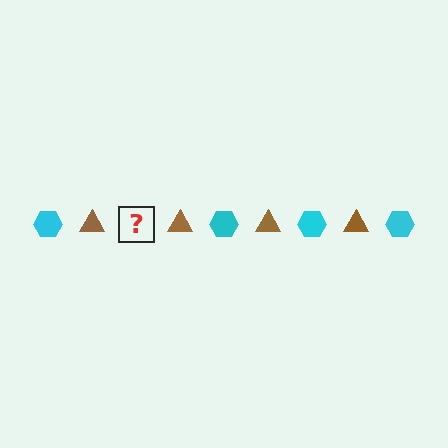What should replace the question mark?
The question mark should be replaced with a cyan hexagon.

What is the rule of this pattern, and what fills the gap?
The rule is that the pattern alternates between cyan hexagon and brown triangle. The gap should be filled with a cyan hexagon.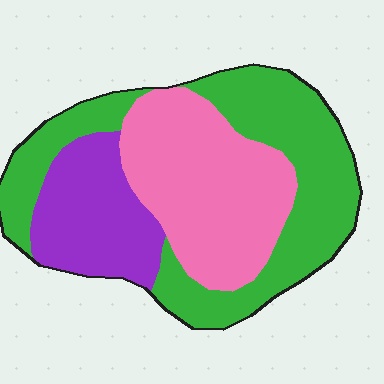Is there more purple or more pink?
Pink.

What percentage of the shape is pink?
Pink covers around 35% of the shape.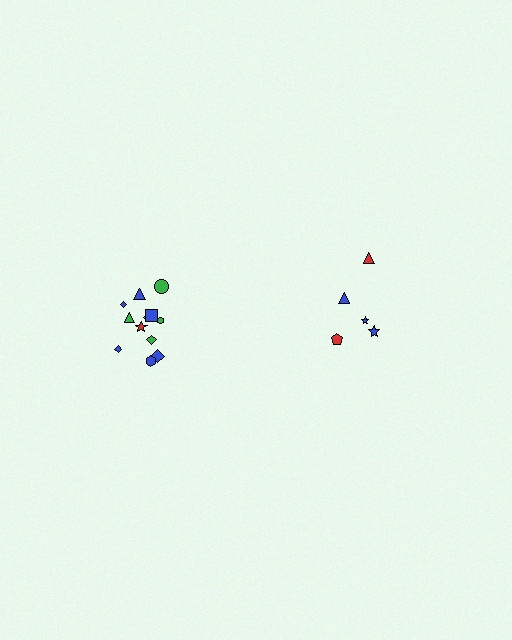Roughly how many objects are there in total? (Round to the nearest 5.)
Roughly 15 objects in total.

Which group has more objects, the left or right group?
The left group.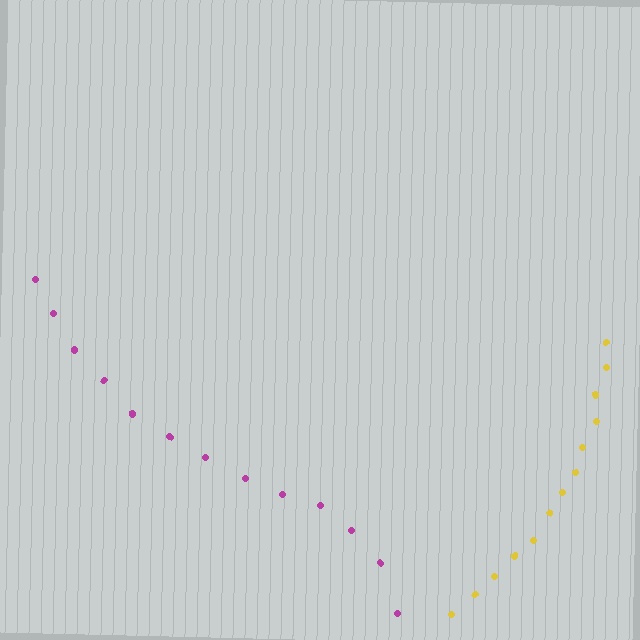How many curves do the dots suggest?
There are 2 distinct paths.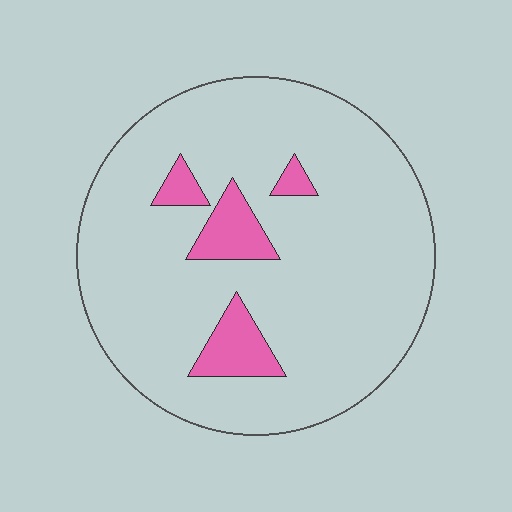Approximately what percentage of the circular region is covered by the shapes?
Approximately 10%.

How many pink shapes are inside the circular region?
4.